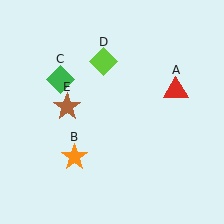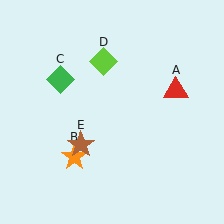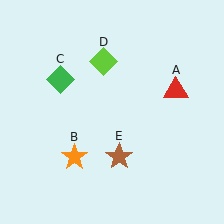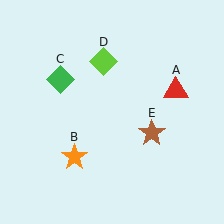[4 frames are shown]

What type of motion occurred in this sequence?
The brown star (object E) rotated counterclockwise around the center of the scene.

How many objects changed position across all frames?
1 object changed position: brown star (object E).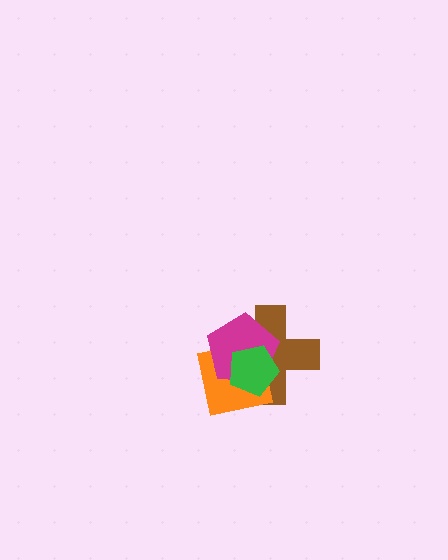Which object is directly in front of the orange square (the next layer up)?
The magenta pentagon is directly in front of the orange square.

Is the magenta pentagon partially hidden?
Yes, it is partially covered by another shape.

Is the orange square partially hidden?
Yes, it is partially covered by another shape.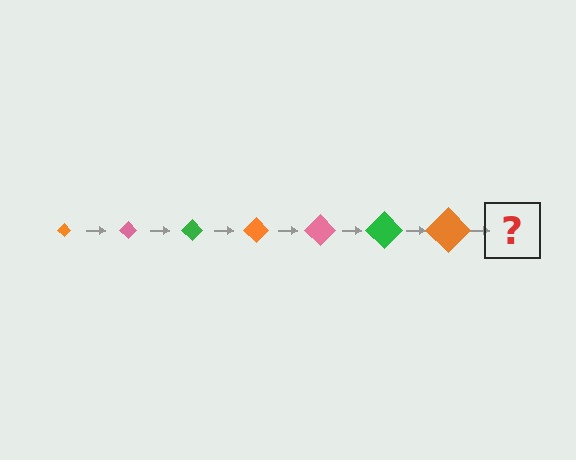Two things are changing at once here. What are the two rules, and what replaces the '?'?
The two rules are that the diamond grows larger each step and the color cycles through orange, pink, and green. The '?' should be a pink diamond, larger than the previous one.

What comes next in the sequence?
The next element should be a pink diamond, larger than the previous one.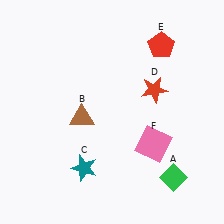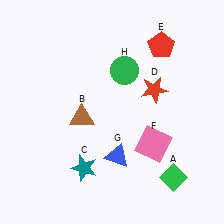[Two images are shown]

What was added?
A blue triangle (G), a green circle (H) were added in Image 2.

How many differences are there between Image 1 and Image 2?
There are 2 differences between the two images.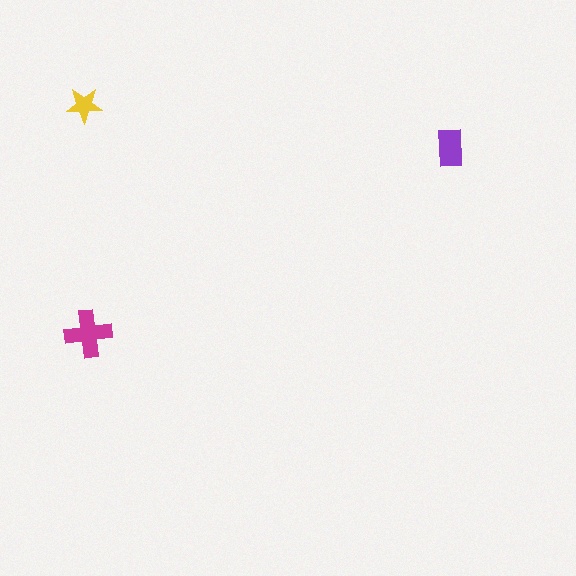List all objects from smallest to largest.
The yellow star, the purple rectangle, the magenta cross.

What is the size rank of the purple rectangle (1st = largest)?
2nd.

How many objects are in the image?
There are 3 objects in the image.